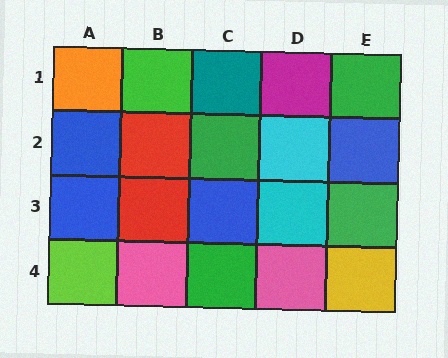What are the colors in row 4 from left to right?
Lime, pink, green, pink, yellow.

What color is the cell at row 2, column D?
Cyan.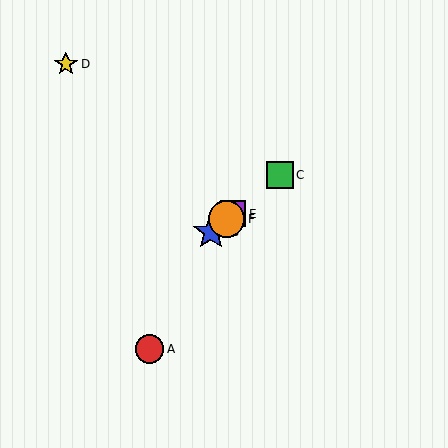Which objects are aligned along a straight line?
Objects B, C, E, F are aligned along a straight line.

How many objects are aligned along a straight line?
4 objects (B, C, E, F) are aligned along a straight line.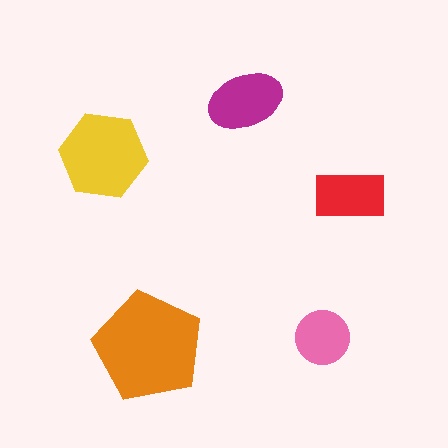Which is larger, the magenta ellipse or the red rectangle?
The magenta ellipse.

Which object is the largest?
The orange pentagon.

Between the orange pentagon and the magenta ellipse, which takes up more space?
The orange pentagon.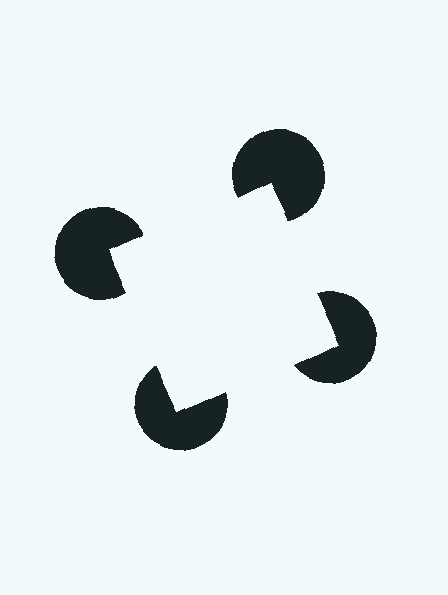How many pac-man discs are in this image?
There are 4 — one at each vertex of the illusory square.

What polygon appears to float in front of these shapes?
An illusory square — its edges are inferred from the aligned wedge cuts in the pac-man discs, not physically drawn.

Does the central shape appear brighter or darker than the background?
It typically appears slightly brighter than the background, even though no actual brightness change is drawn.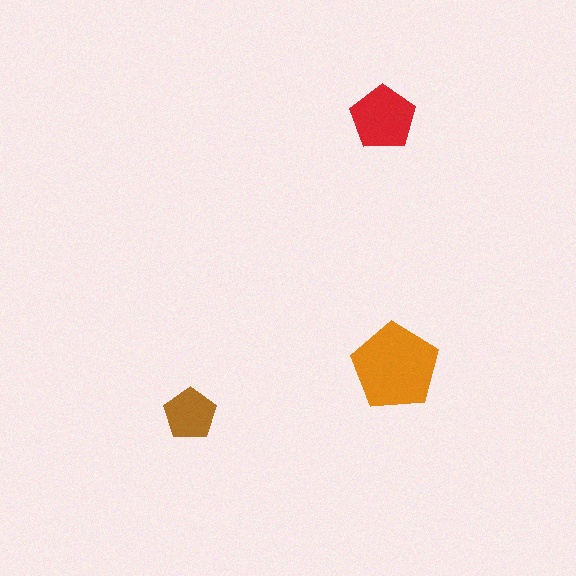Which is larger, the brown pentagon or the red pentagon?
The red one.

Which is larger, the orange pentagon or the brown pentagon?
The orange one.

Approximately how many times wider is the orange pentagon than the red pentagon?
About 1.5 times wider.